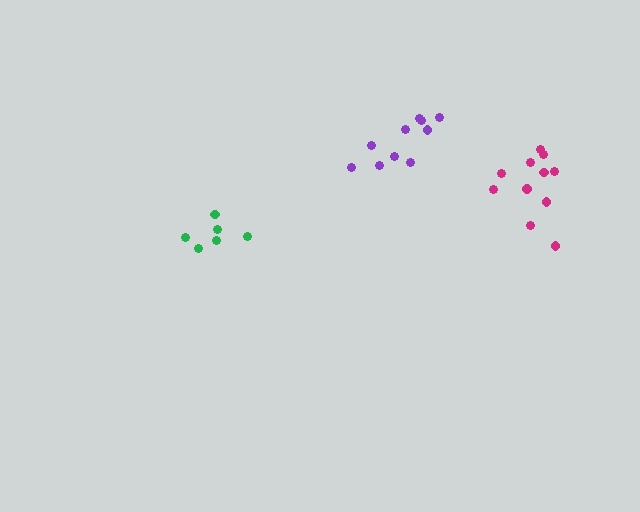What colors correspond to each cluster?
The clusters are colored: green, magenta, purple.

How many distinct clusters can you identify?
There are 3 distinct clusters.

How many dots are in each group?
Group 1: 6 dots, Group 2: 11 dots, Group 3: 10 dots (27 total).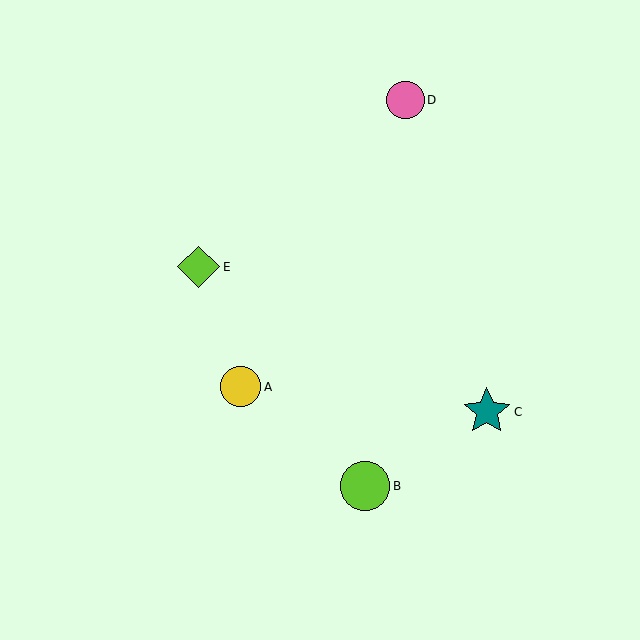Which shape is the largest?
The lime circle (labeled B) is the largest.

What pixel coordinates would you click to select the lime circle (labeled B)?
Click at (365, 486) to select the lime circle B.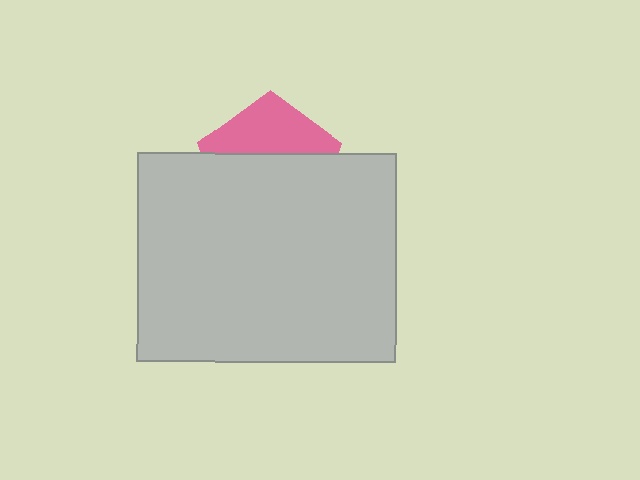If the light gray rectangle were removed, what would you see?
You would see the complete pink pentagon.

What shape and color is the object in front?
The object in front is a light gray rectangle.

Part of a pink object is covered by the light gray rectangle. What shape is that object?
It is a pentagon.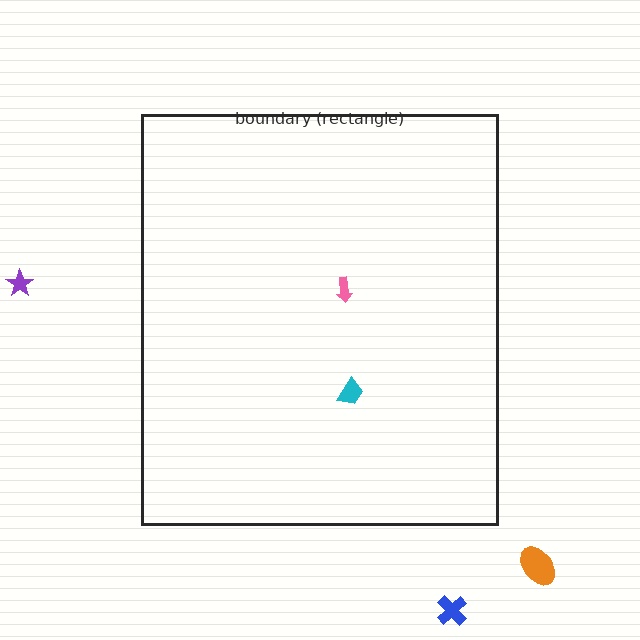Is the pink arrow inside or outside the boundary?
Inside.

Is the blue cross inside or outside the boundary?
Outside.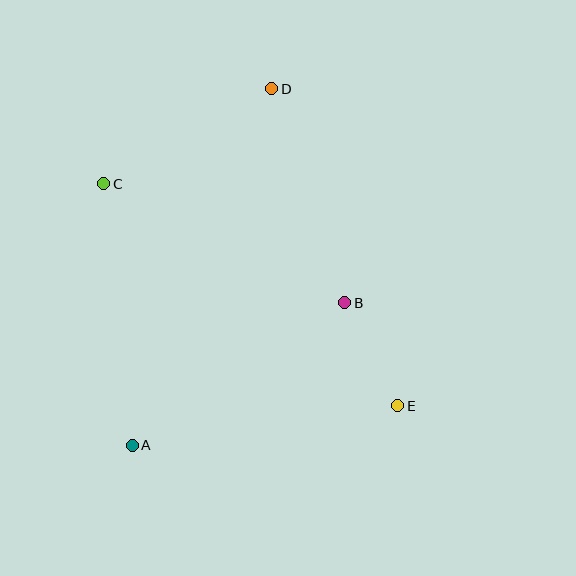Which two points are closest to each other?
Points B and E are closest to each other.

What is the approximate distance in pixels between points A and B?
The distance between A and B is approximately 256 pixels.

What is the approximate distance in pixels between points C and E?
The distance between C and E is approximately 369 pixels.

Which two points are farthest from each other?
Points A and D are farthest from each other.